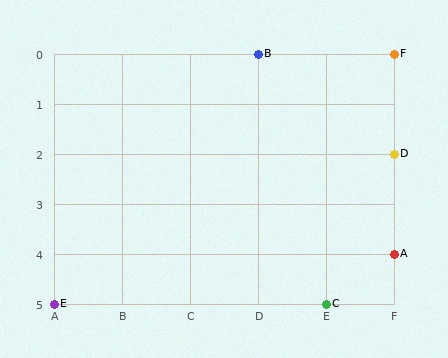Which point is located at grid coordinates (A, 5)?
Point E is at (A, 5).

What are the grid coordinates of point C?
Point C is at grid coordinates (E, 5).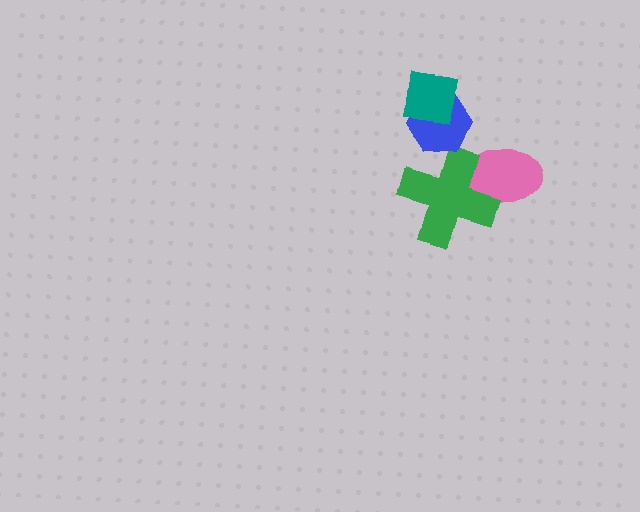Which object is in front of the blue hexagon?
The teal square is in front of the blue hexagon.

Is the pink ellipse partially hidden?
Yes, it is partially covered by another shape.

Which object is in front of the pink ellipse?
The green cross is in front of the pink ellipse.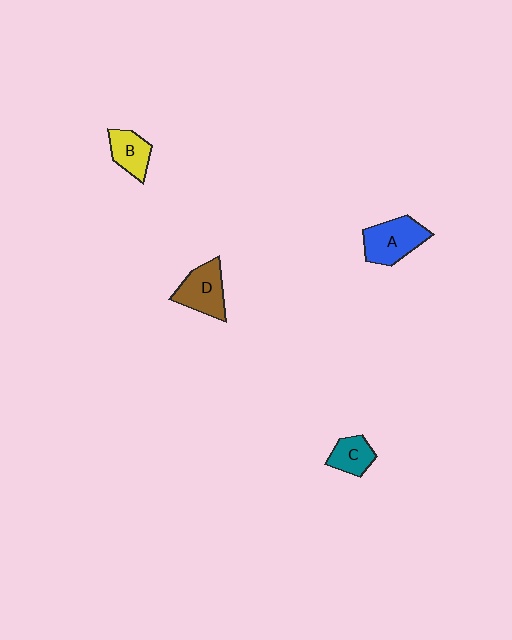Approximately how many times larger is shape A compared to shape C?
Approximately 1.6 times.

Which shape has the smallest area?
Shape C (teal).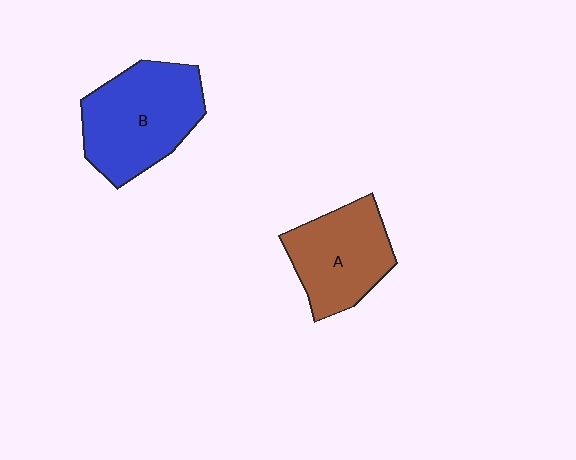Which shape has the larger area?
Shape B (blue).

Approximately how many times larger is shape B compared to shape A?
Approximately 1.3 times.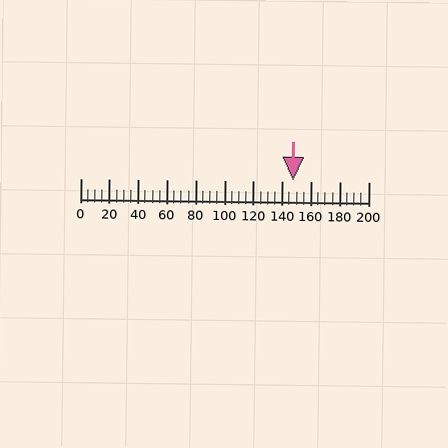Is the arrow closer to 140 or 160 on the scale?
The arrow is closer to 140.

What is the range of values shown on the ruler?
The ruler shows values from 0 to 200.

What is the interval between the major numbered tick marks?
The major tick marks are spaced 20 units apart.